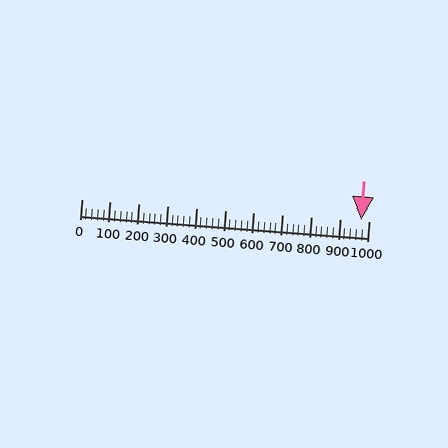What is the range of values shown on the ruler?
The ruler shows values from 0 to 1000.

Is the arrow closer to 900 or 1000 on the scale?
The arrow is closer to 1000.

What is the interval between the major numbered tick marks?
The major tick marks are spaced 100 units apart.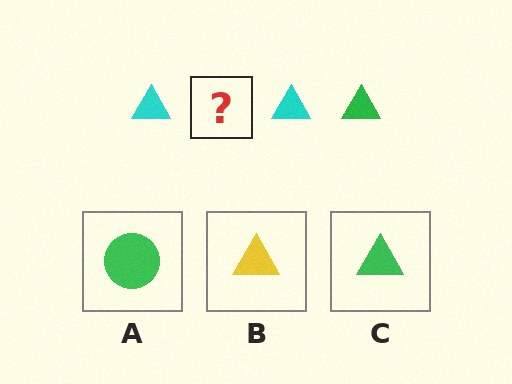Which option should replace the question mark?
Option C.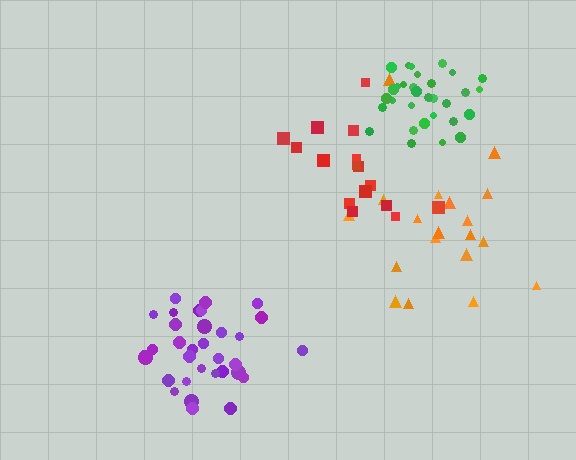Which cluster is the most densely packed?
Green.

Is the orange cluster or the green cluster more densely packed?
Green.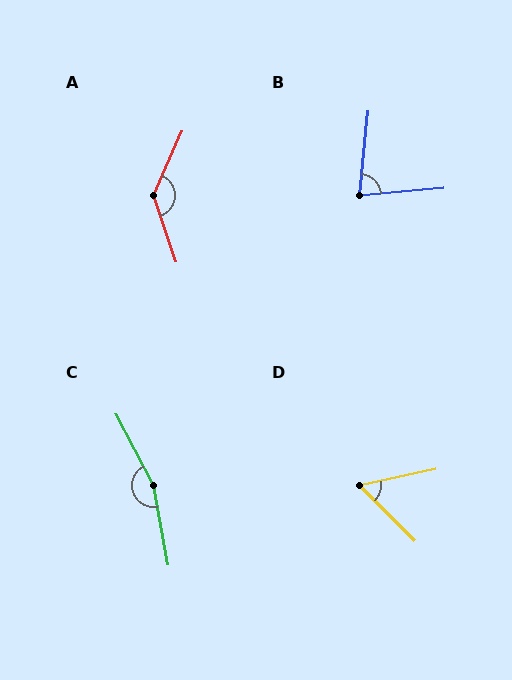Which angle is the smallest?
D, at approximately 57 degrees.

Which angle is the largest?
C, at approximately 163 degrees.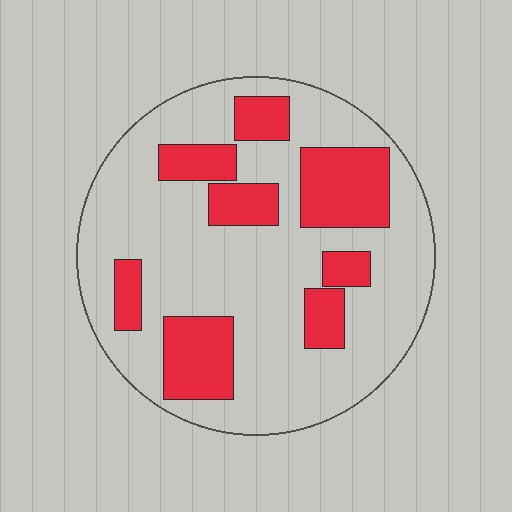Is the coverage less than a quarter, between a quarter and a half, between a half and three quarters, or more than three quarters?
Between a quarter and a half.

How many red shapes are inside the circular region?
8.